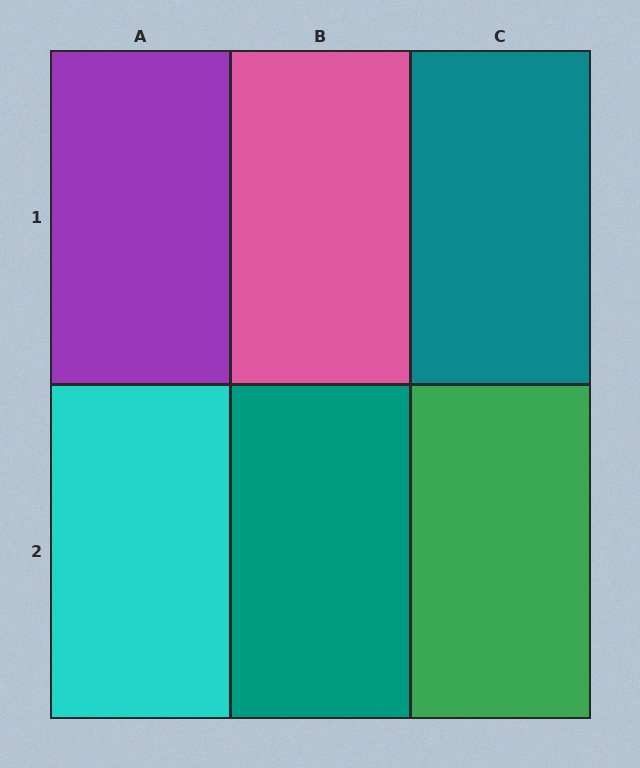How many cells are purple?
1 cell is purple.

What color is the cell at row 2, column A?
Cyan.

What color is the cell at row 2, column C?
Green.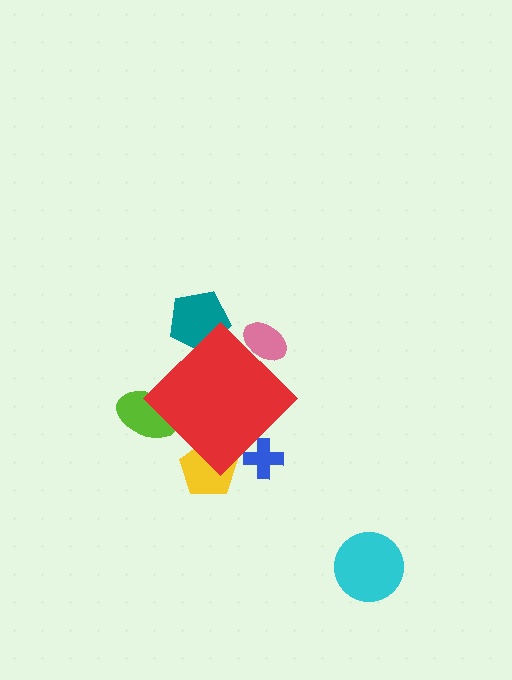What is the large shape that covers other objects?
A red diamond.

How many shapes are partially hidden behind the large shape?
5 shapes are partially hidden.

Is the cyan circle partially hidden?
No, the cyan circle is fully visible.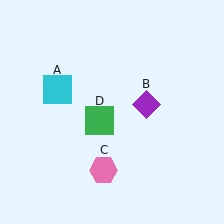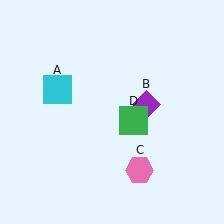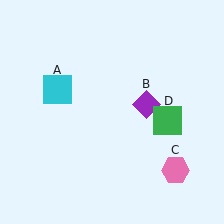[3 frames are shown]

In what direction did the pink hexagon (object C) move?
The pink hexagon (object C) moved right.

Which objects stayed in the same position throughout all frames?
Cyan square (object A) and purple diamond (object B) remained stationary.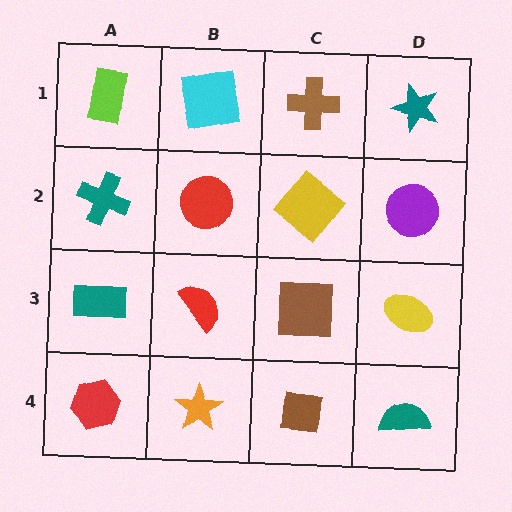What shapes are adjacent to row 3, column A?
A teal cross (row 2, column A), a red hexagon (row 4, column A), a red semicircle (row 3, column B).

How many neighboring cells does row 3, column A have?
3.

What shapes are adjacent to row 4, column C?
A brown square (row 3, column C), an orange star (row 4, column B), a teal semicircle (row 4, column D).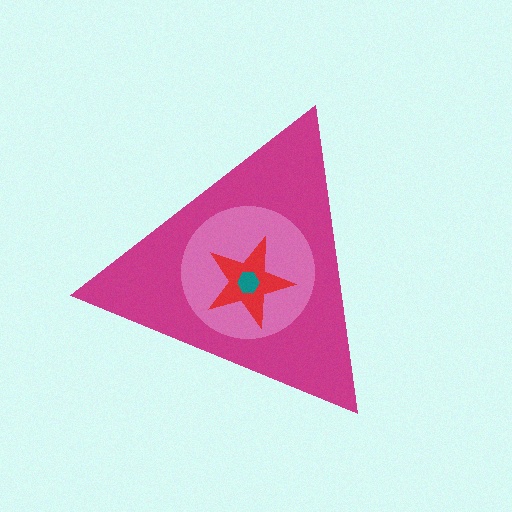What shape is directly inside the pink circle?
The red star.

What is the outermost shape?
The magenta triangle.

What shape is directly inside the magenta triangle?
The pink circle.